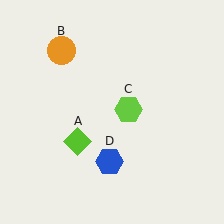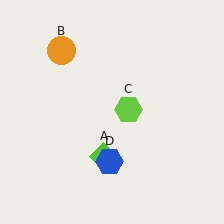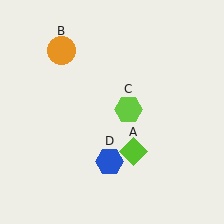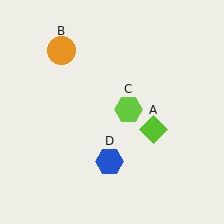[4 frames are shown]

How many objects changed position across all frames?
1 object changed position: lime diamond (object A).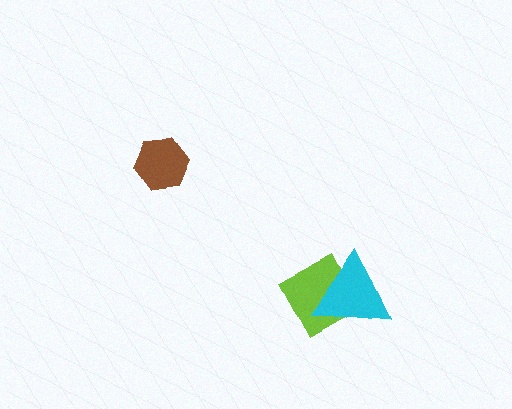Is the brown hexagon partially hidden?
No, no other shape covers it.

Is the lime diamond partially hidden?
Yes, it is partially covered by another shape.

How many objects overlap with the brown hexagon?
0 objects overlap with the brown hexagon.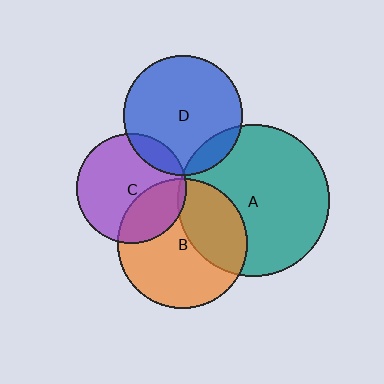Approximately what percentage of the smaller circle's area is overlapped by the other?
Approximately 30%.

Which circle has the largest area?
Circle A (teal).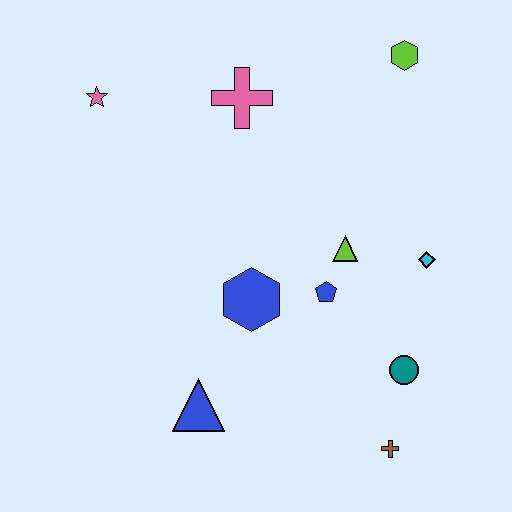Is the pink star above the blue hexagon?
Yes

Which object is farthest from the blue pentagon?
The pink star is farthest from the blue pentagon.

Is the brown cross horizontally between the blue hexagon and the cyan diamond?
Yes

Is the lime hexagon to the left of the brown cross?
No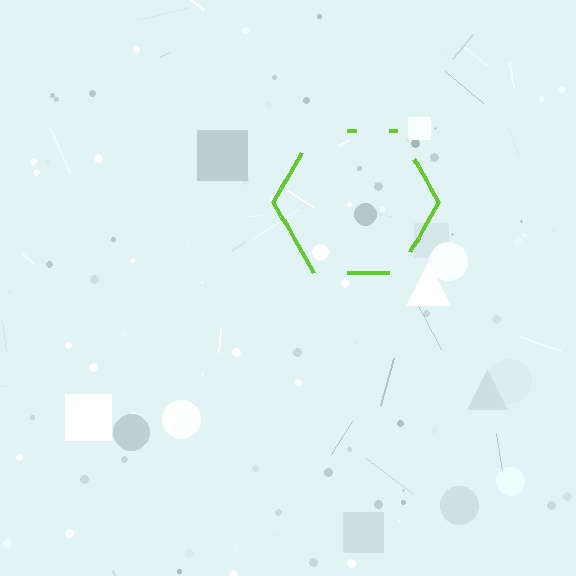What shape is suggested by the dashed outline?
The dashed outline suggests a hexagon.